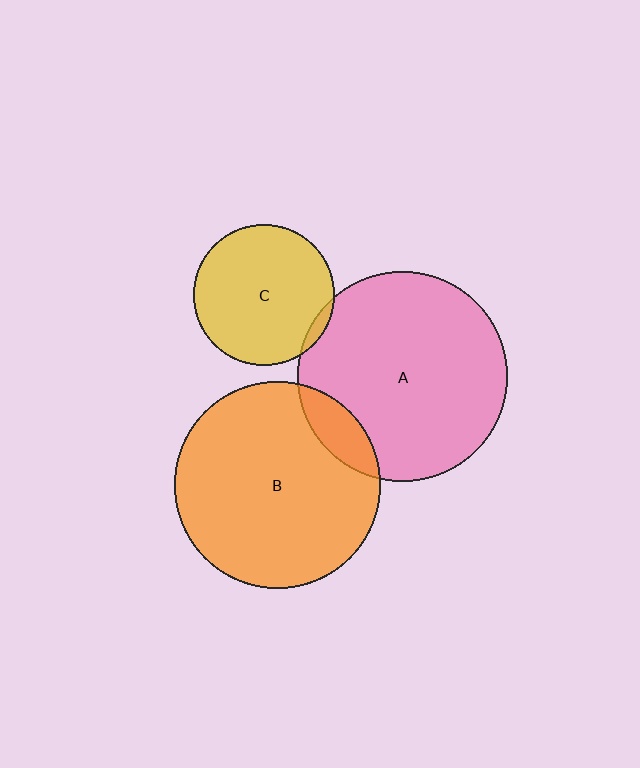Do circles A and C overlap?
Yes.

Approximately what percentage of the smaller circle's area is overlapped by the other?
Approximately 5%.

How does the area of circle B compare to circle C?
Approximately 2.2 times.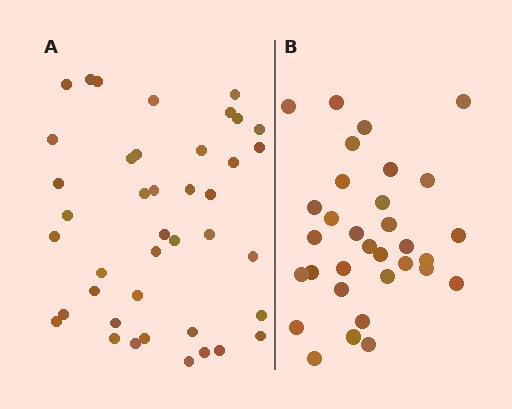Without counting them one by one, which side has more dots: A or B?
Region A (the left region) has more dots.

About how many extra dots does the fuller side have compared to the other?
Region A has roughly 8 or so more dots than region B.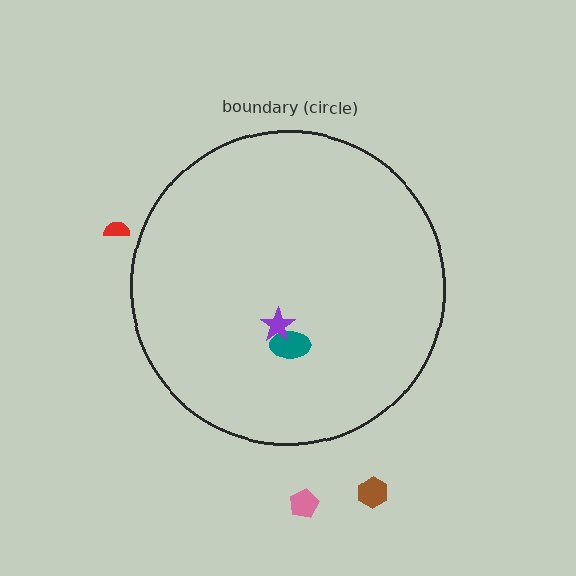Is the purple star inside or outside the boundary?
Inside.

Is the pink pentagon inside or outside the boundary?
Outside.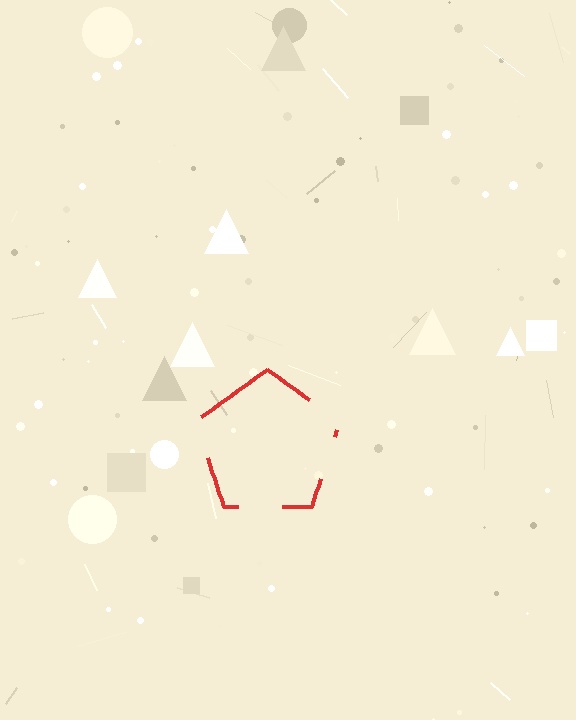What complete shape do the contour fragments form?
The contour fragments form a pentagon.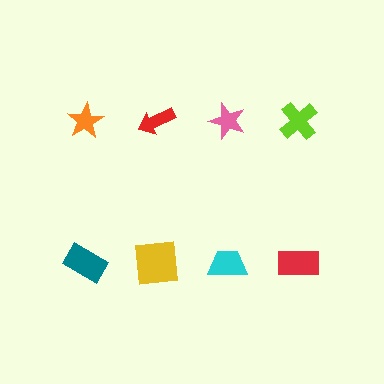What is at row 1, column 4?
A lime cross.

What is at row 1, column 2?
A red arrow.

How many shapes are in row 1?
4 shapes.